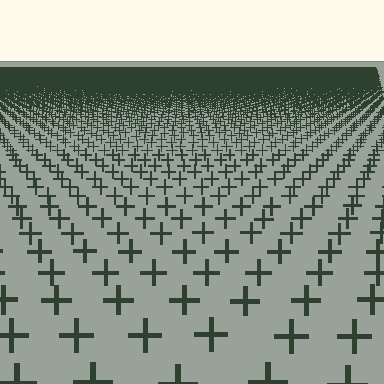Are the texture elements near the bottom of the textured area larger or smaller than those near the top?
Larger. Near the bottom, elements are closer to the viewer and appear at a bigger on-screen size.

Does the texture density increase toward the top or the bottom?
Density increases toward the top.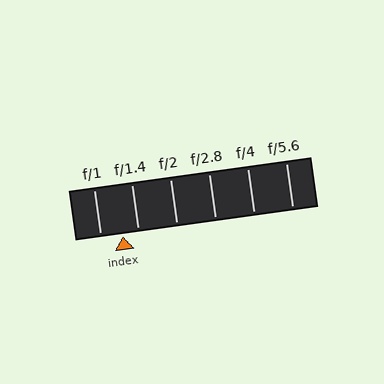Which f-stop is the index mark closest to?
The index mark is closest to f/1.4.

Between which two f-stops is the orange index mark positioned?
The index mark is between f/1 and f/1.4.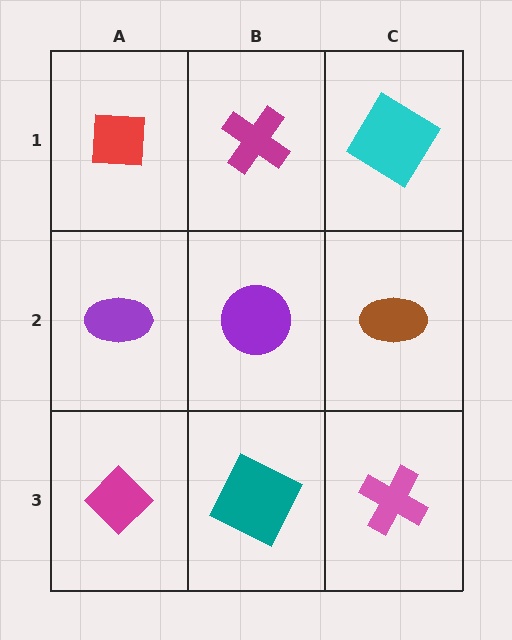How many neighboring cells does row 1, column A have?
2.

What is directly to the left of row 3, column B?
A magenta diamond.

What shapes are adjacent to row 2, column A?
A red square (row 1, column A), a magenta diamond (row 3, column A), a purple circle (row 2, column B).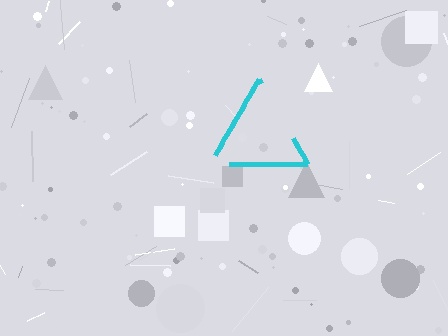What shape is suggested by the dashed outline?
The dashed outline suggests a triangle.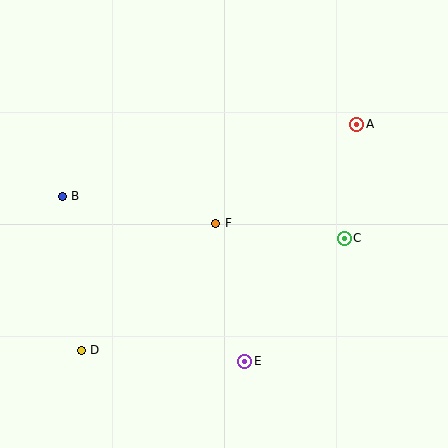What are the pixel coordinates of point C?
Point C is at (344, 238).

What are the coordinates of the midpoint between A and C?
The midpoint between A and C is at (351, 181).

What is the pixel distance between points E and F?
The distance between E and F is 141 pixels.